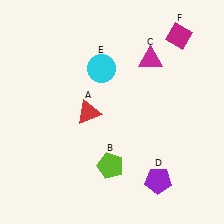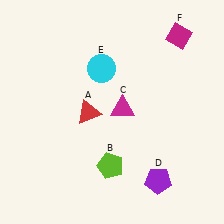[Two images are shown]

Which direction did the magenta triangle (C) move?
The magenta triangle (C) moved down.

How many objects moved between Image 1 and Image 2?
1 object moved between the two images.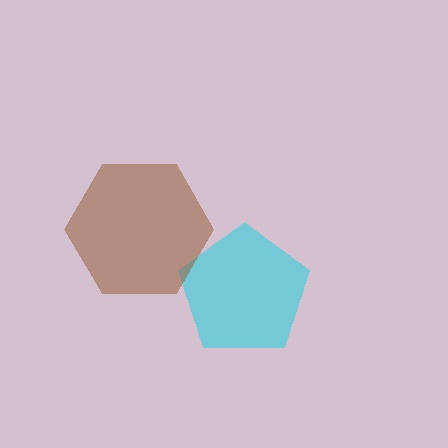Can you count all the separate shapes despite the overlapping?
Yes, there are 2 separate shapes.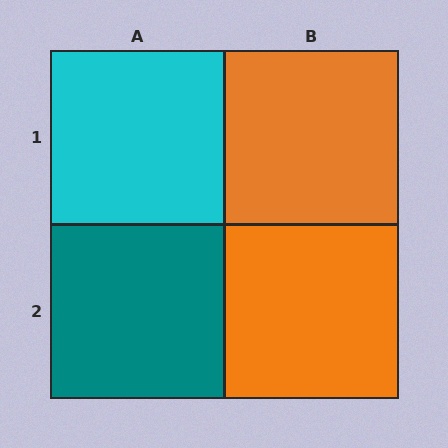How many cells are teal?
1 cell is teal.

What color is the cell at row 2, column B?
Orange.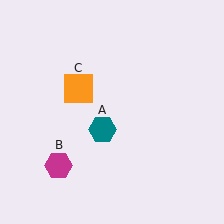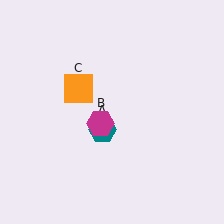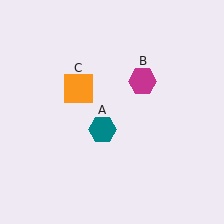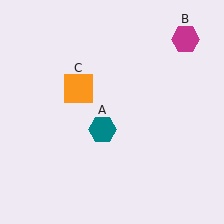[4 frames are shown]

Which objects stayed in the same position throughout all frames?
Teal hexagon (object A) and orange square (object C) remained stationary.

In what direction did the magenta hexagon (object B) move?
The magenta hexagon (object B) moved up and to the right.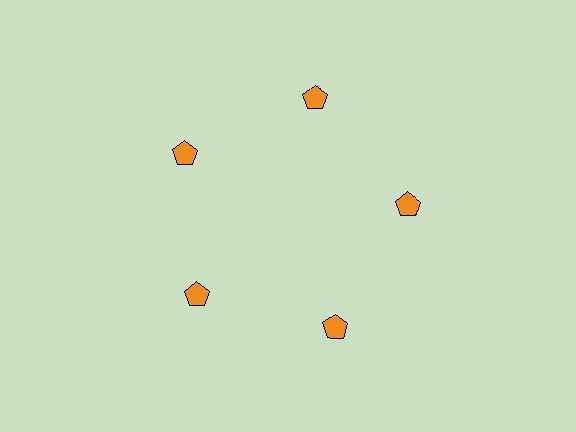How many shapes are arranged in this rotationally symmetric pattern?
There are 5 shapes, arranged in 5 groups of 1.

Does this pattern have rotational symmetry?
Yes, this pattern has 5-fold rotational symmetry. It looks the same after rotating 72 degrees around the center.